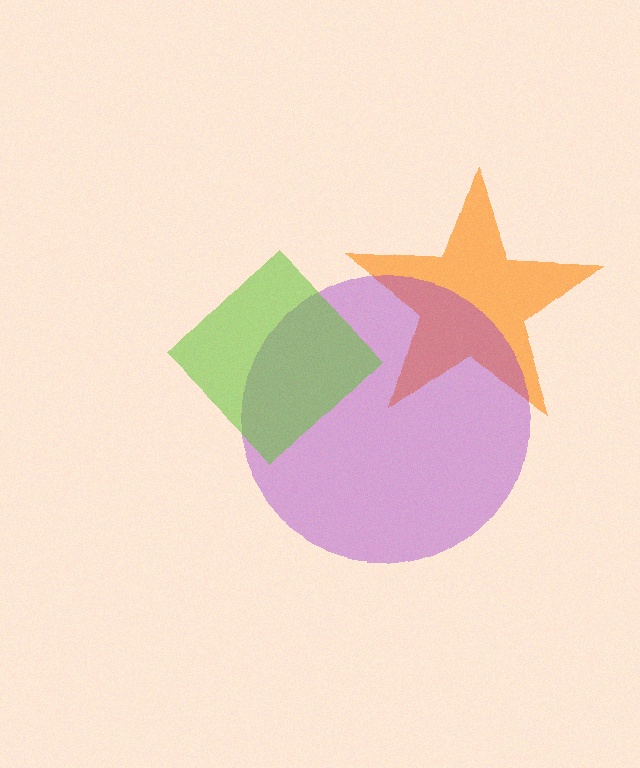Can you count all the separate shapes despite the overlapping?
Yes, there are 3 separate shapes.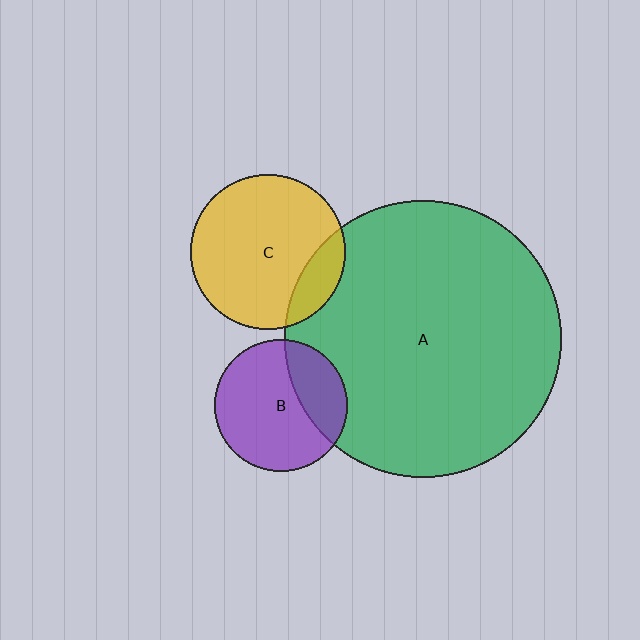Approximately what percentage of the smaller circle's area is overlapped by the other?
Approximately 30%.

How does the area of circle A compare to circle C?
Approximately 3.2 times.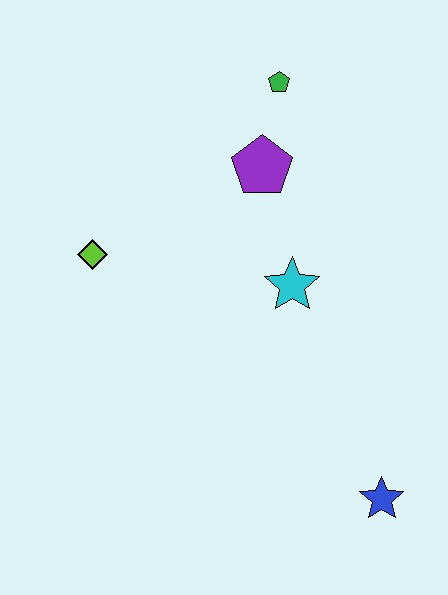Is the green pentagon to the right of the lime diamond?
Yes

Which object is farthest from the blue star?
The green pentagon is farthest from the blue star.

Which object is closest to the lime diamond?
The purple pentagon is closest to the lime diamond.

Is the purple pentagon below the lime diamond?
No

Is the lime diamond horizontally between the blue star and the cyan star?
No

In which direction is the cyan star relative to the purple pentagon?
The cyan star is below the purple pentagon.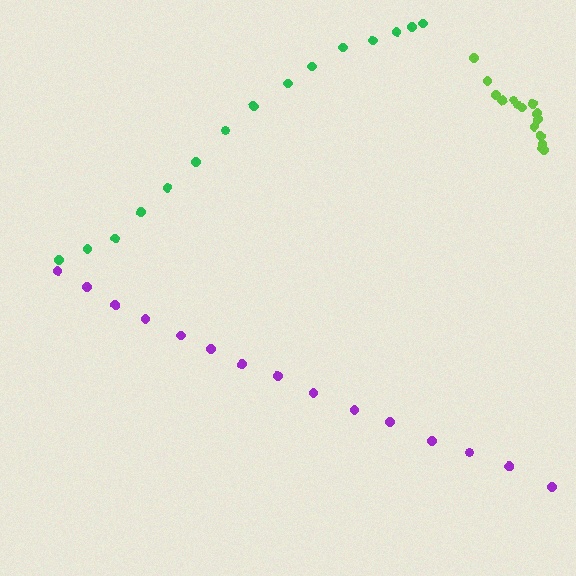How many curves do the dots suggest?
There are 3 distinct paths.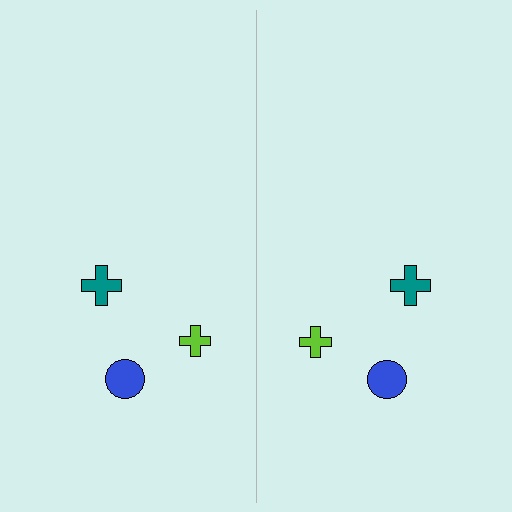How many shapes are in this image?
There are 6 shapes in this image.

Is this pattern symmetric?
Yes, this pattern has bilateral (reflection) symmetry.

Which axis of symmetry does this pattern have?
The pattern has a vertical axis of symmetry running through the center of the image.